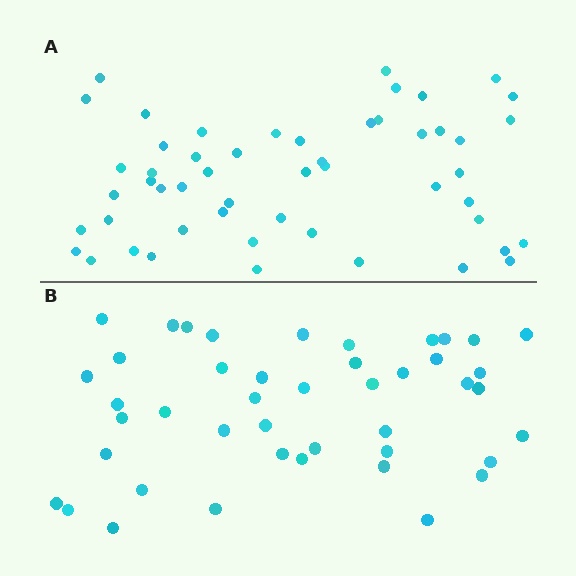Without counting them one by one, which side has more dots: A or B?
Region A (the top region) has more dots.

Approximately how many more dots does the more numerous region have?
Region A has roughly 8 or so more dots than region B.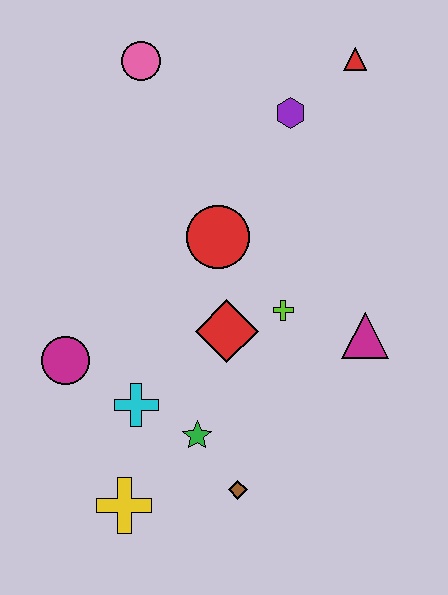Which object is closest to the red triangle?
The purple hexagon is closest to the red triangle.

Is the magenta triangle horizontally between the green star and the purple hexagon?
No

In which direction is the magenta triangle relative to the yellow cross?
The magenta triangle is to the right of the yellow cross.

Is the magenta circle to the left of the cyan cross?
Yes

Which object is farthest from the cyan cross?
The red triangle is farthest from the cyan cross.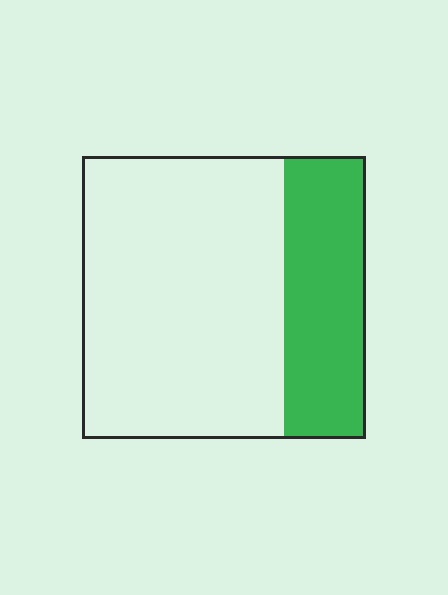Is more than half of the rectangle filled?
No.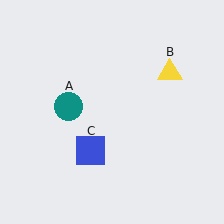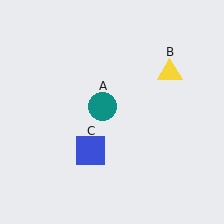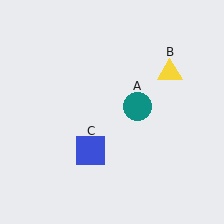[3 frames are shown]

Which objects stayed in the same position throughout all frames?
Yellow triangle (object B) and blue square (object C) remained stationary.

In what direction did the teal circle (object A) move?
The teal circle (object A) moved right.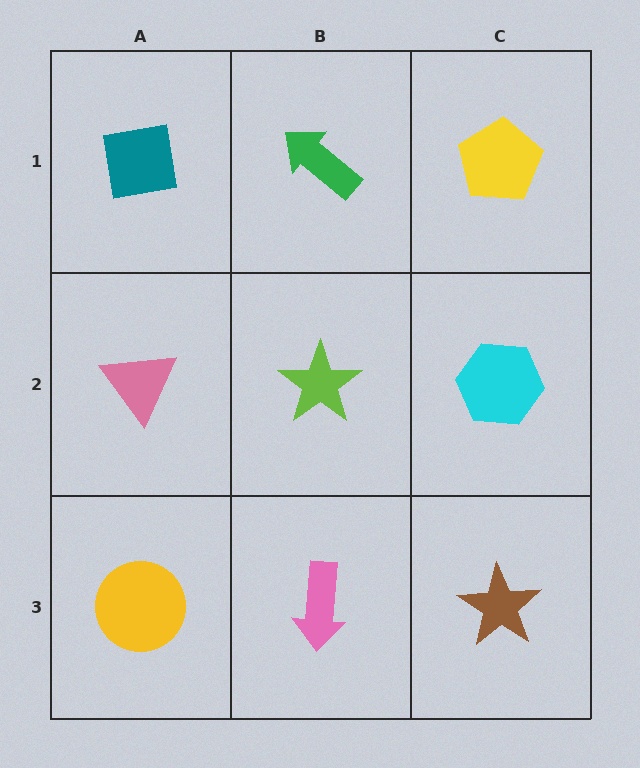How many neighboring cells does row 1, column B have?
3.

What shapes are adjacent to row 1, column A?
A pink triangle (row 2, column A), a green arrow (row 1, column B).